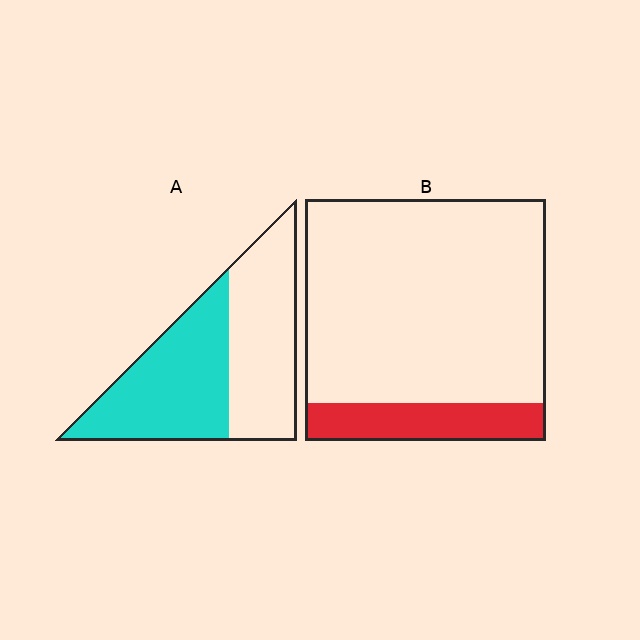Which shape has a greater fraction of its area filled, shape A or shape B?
Shape A.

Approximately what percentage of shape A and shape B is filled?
A is approximately 50% and B is approximately 15%.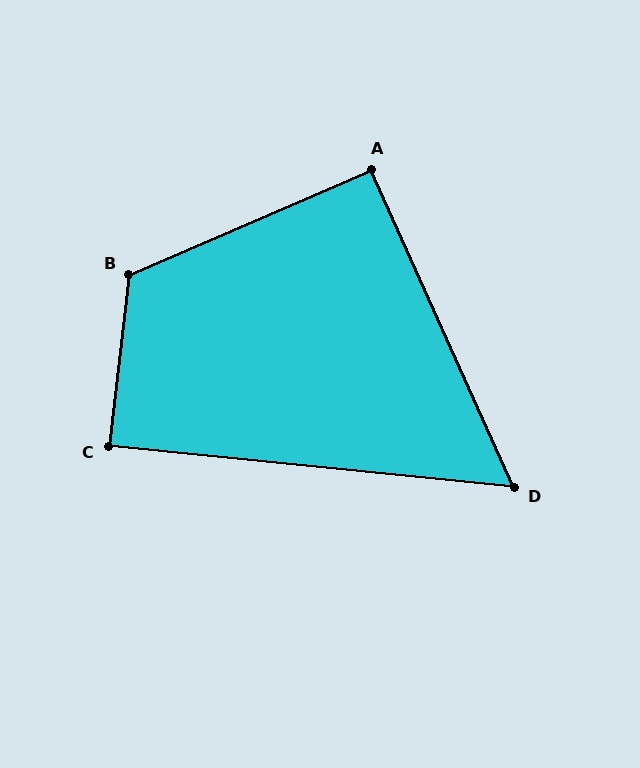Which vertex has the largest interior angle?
B, at approximately 120 degrees.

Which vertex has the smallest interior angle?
D, at approximately 60 degrees.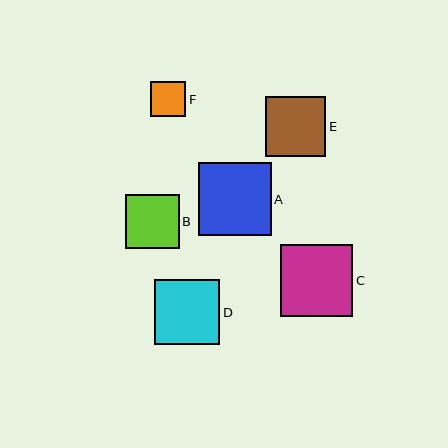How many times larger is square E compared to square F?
Square E is approximately 1.7 times the size of square F.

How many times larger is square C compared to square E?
Square C is approximately 1.2 times the size of square E.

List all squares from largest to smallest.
From largest to smallest: A, C, D, E, B, F.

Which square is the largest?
Square A is the largest with a size of approximately 72 pixels.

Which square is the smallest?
Square F is the smallest with a size of approximately 35 pixels.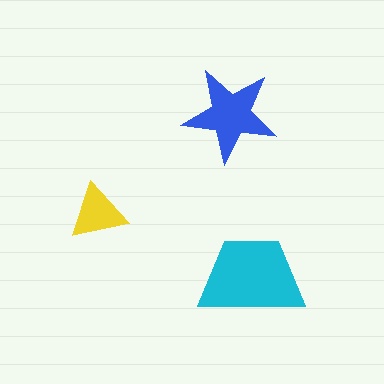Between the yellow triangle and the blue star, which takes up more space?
The blue star.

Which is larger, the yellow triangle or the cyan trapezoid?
The cyan trapezoid.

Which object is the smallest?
The yellow triangle.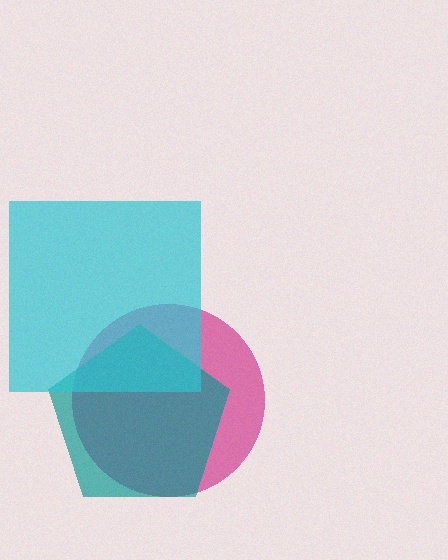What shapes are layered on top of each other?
The layered shapes are: a magenta circle, a teal pentagon, a cyan square.